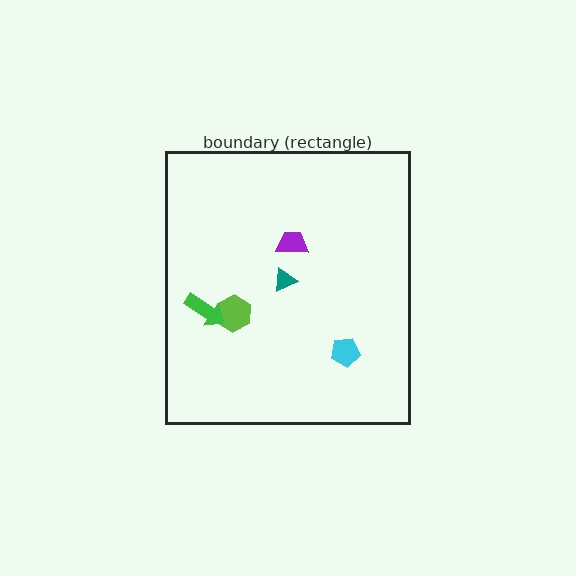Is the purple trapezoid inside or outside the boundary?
Inside.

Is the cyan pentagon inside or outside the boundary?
Inside.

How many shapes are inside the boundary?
5 inside, 0 outside.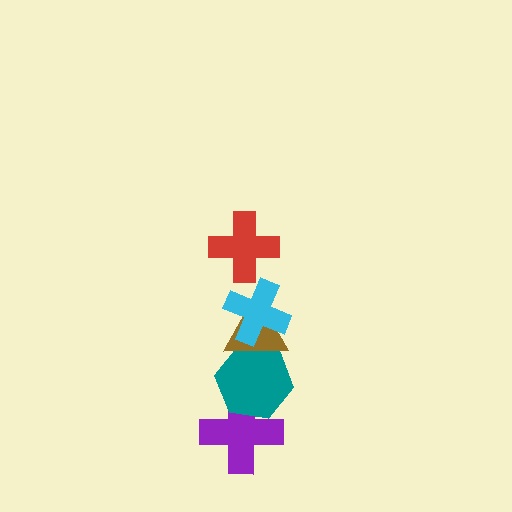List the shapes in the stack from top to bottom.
From top to bottom: the red cross, the cyan cross, the brown triangle, the teal hexagon, the purple cross.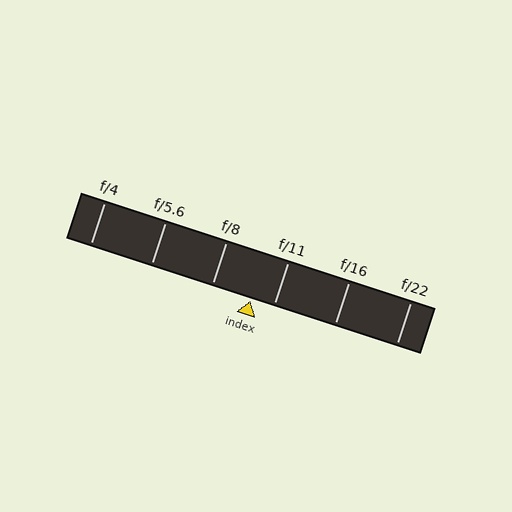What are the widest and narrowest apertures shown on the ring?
The widest aperture shown is f/4 and the narrowest is f/22.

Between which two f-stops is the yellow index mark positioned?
The index mark is between f/8 and f/11.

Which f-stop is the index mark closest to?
The index mark is closest to f/11.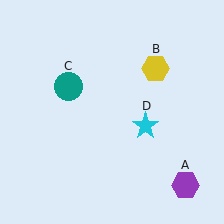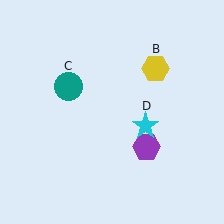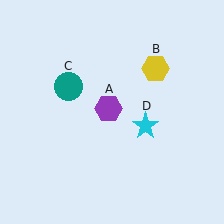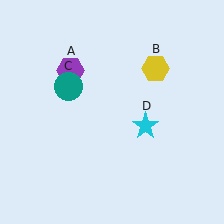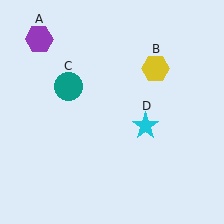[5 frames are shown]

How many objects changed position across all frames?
1 object changed position: purple hexagon (object A).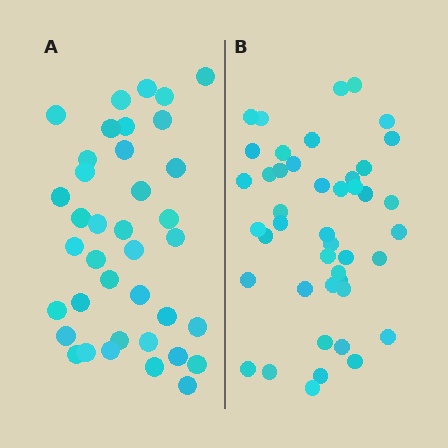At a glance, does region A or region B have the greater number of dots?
Region B (the right region) has more dots.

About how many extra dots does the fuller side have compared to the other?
Region B has about 6 more dots than region A.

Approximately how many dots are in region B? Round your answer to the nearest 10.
About 40 dots. (The exact count is 44, which rounds to 40.)